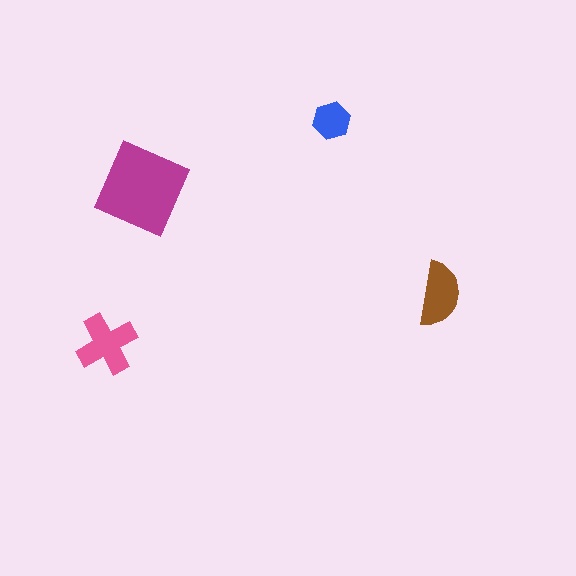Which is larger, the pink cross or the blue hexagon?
The pink cross.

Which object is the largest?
The magenta diamond.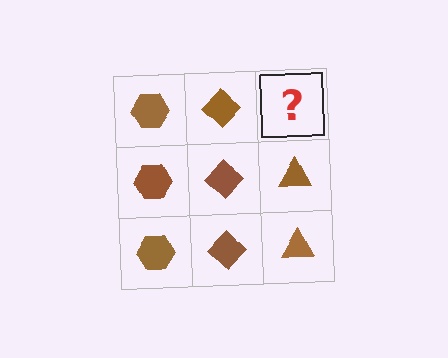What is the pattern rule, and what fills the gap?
The rule is that each column has a consistent shape. The gap should be filled with a brown triangle.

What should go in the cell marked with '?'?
The missing cell should contain a brown triangle.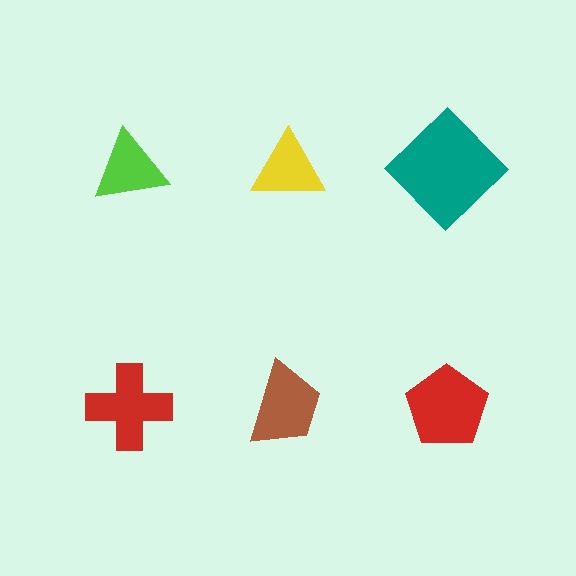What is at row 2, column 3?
A red pentagon.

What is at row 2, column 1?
A red cross.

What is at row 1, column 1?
A lime triangle.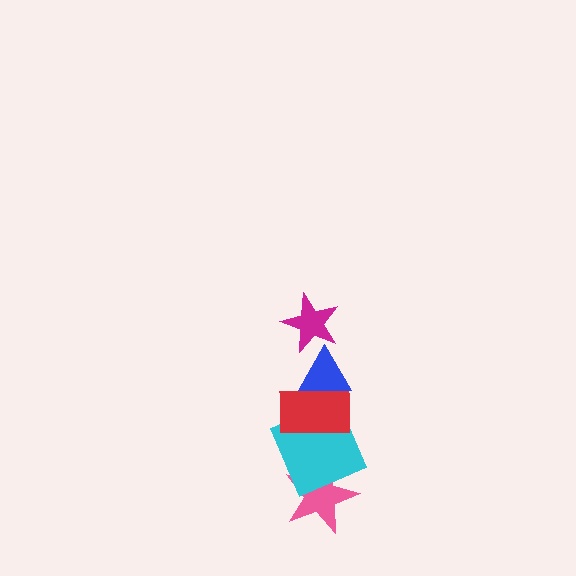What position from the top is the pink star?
The pink star is 5th from the top.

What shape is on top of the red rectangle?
The blue triangle is on top of the red rectangle.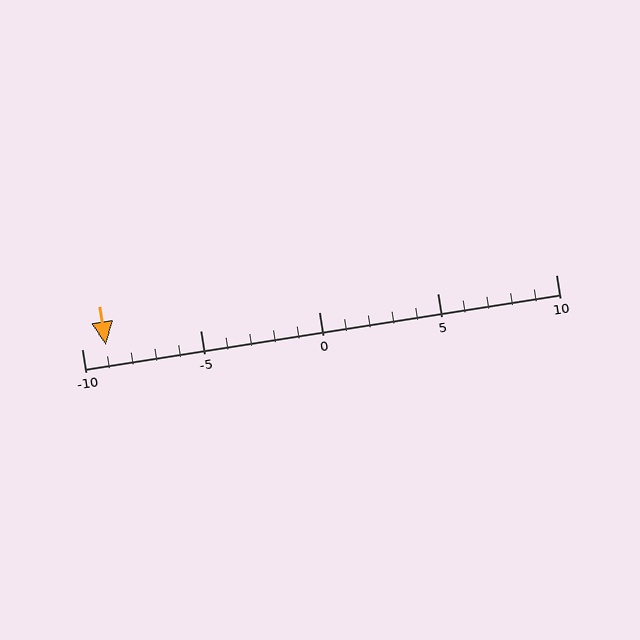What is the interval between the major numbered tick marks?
The major tick marks are spaced 5 units apart.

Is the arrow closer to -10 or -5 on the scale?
The arrow is closer to -10.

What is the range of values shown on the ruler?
The ruler shows values from -10 to 10.